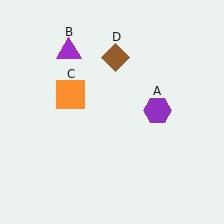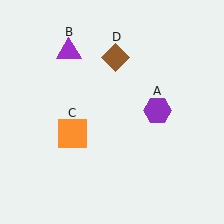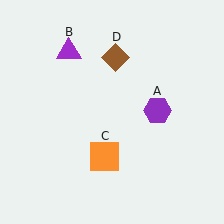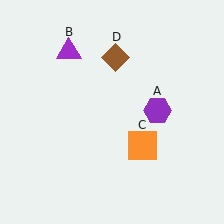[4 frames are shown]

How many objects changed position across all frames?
1 object changed position: orange square (object C).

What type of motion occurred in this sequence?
The orange square (object C) rotated counterclockwise around the center of the scene.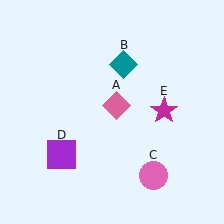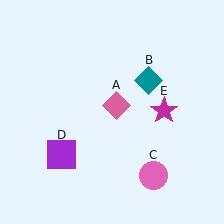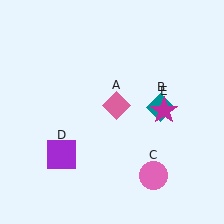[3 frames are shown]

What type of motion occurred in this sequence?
The teal diamond (object B) rotated clockwise around the center of the scene.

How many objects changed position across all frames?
1 object changed position: teal diamond (object B).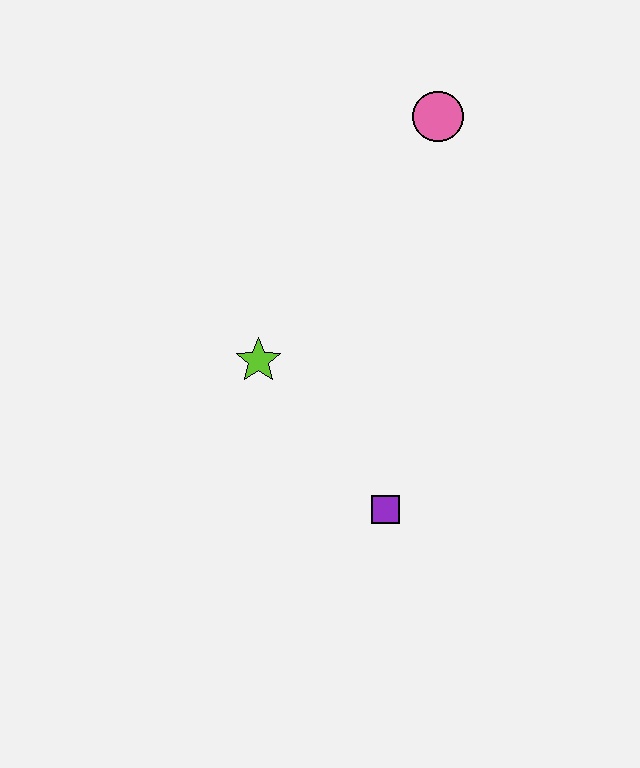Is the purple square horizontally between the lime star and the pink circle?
Yes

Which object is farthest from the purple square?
The pink circle is farthest from the purple square.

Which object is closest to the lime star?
The purple square is closest to the lime star.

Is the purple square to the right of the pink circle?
No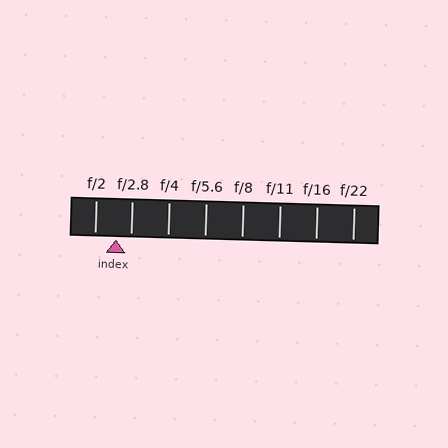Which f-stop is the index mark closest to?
The index mark is closest to f/2.8.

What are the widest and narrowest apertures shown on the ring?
The widest aperture shown is f/2 and the narrowest is f/22.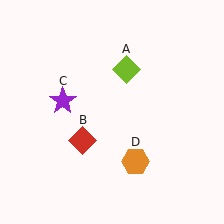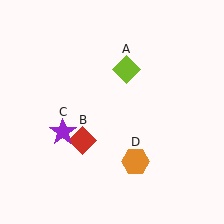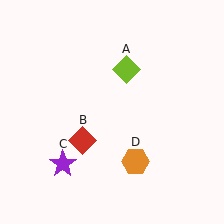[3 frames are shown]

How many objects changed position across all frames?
1 object changed position: purple star (object C).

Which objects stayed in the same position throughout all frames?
Lime diamond (object A) and red diamond (object B) and orange hexagon (object D) remained stationary.